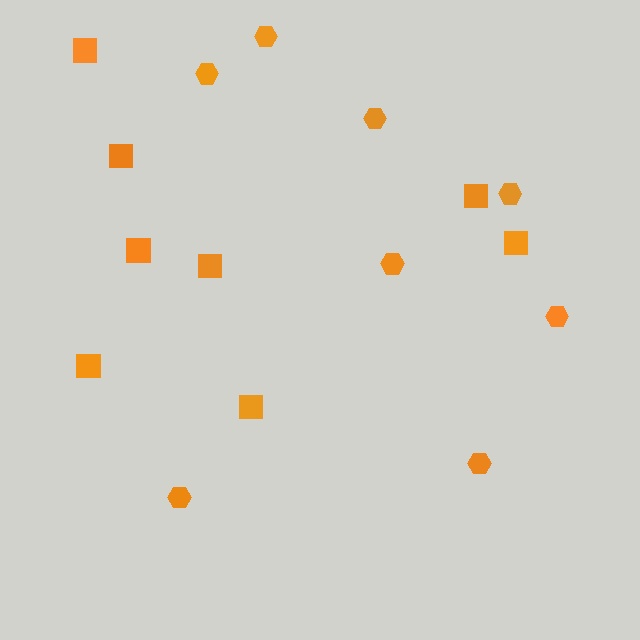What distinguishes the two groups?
There are 2 groups: one group of squares (8) and one group of hexagons (8).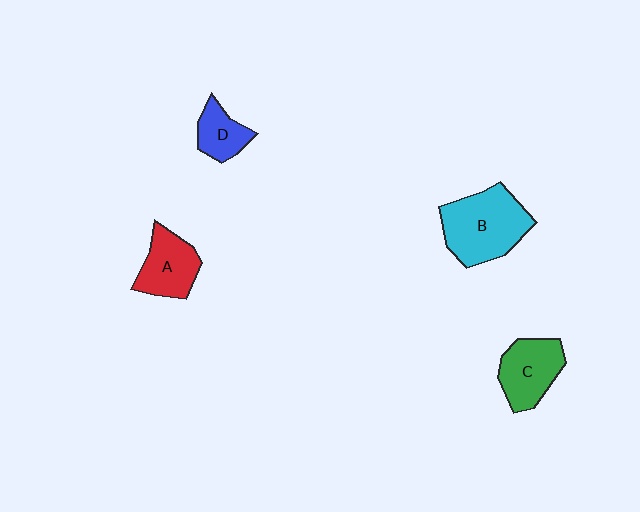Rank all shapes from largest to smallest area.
From largest to smallest: B (cyan), C (green), A (red), D (blue).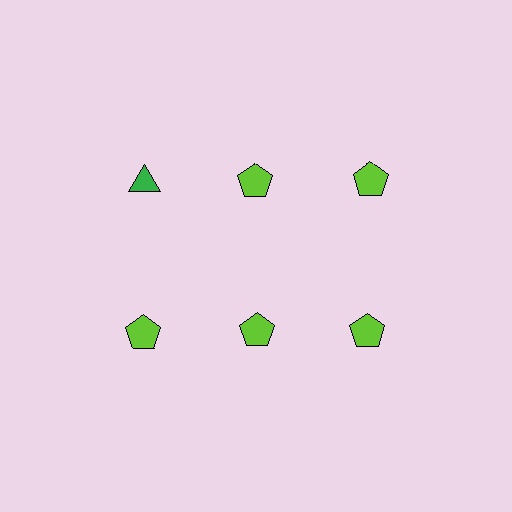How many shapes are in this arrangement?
There are 6 shapes arranged in a grid pattern.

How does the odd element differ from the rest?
It differs in both color (green instead of lime) and shape (triangle instead of pentagon).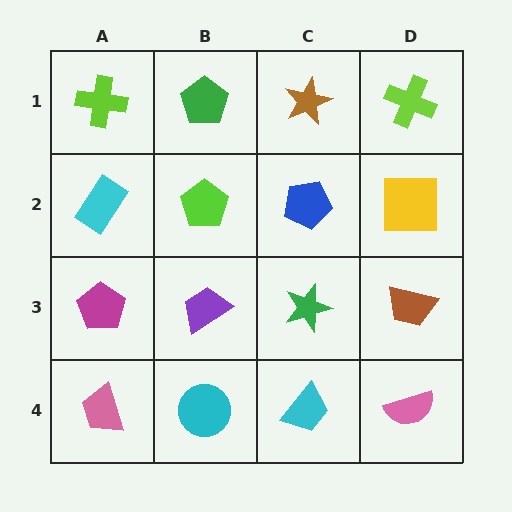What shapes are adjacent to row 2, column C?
A brown star (row 1, column C), a green star (row 3, column C), a lime pentagon (row 2, column B), a yellow square (row 2, column D).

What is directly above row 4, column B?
A purple trapezoid.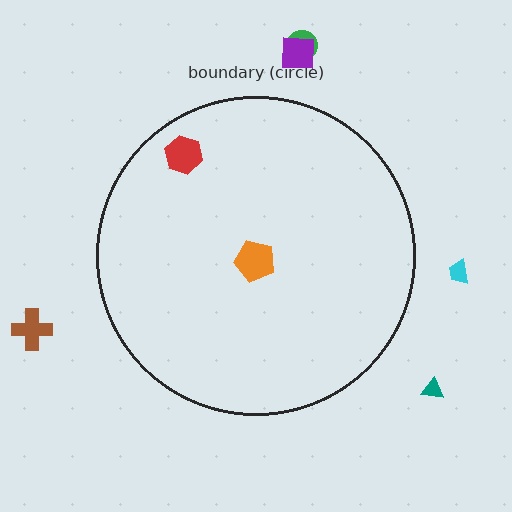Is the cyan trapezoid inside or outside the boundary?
Outside.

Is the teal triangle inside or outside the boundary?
Outside.